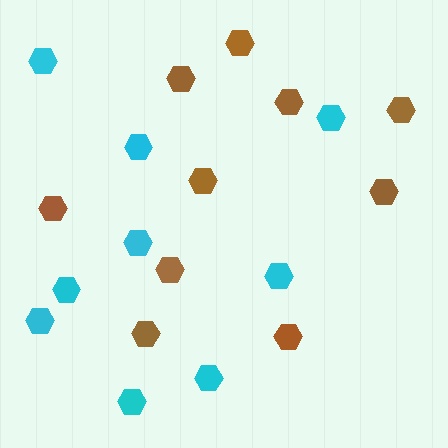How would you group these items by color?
There are 2 groups: one group of brown hexagons (10) and one group of cyan hexagons (9).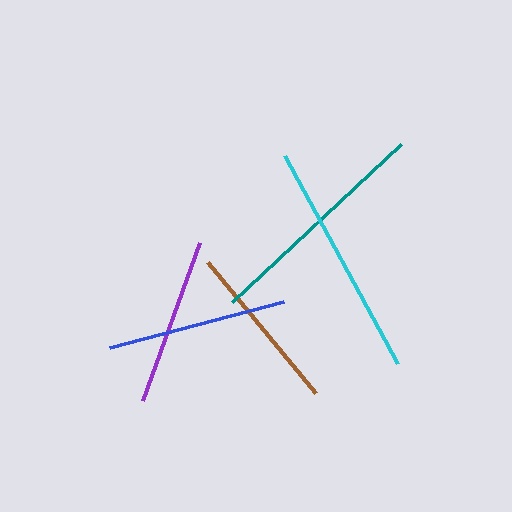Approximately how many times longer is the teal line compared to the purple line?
The teal line is approximately 1.4 times the length of the purple line.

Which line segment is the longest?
The cyan line is the longest at approximately 237 pixels.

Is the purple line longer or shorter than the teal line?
The teal line is longer than the purple line.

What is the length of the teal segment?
The teal segment is approximately 231 pixels long.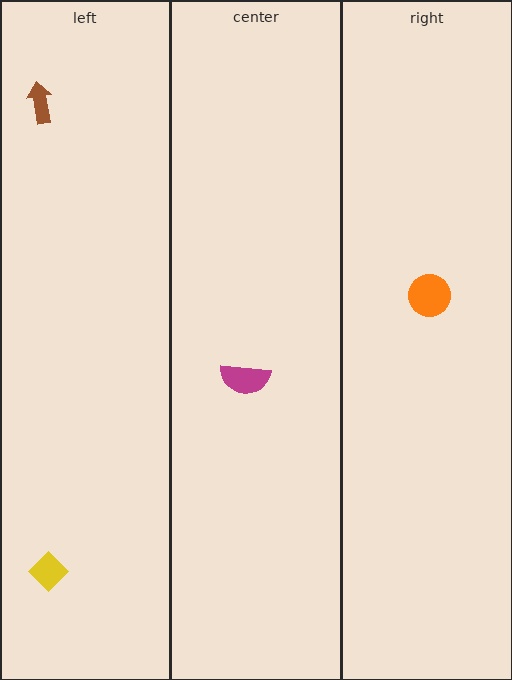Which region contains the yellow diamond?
The left region.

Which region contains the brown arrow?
The left region.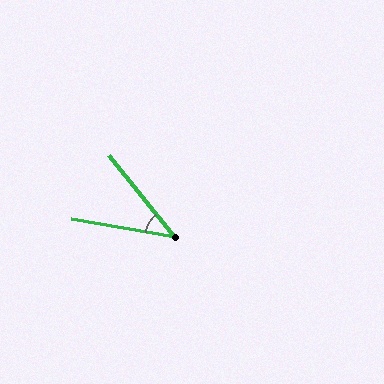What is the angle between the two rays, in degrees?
Approximately 41 degrees.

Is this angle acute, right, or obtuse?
It is acute.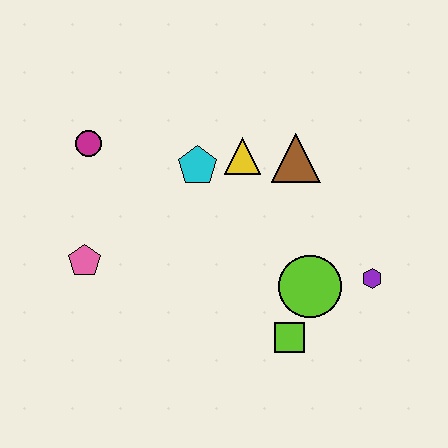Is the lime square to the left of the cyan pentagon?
No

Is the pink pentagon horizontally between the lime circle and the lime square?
No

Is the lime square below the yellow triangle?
Yes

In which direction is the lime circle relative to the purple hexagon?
The lime circle is to the left of the purple hexagon.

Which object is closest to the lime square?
The lime circle is closest to the lime square.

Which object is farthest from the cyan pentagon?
The purple hexagon is farthest from the cyan pentagon.